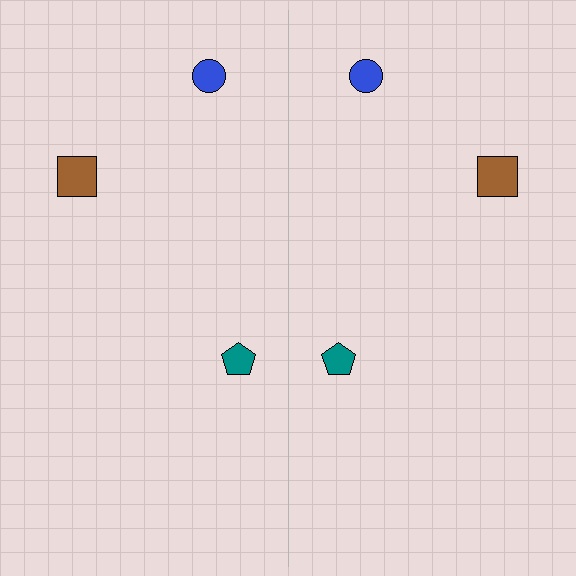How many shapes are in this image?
There are 6 shapes in this image.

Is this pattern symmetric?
Yes, this pattern has bilateral (reflection) symmetry.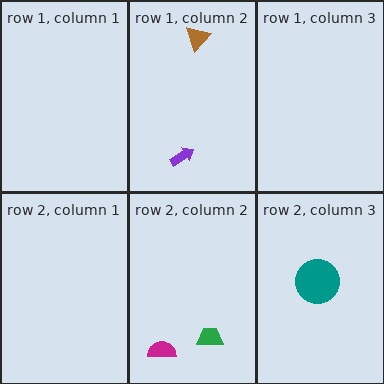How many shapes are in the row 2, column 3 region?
1.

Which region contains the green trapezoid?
The row 2, column 2 region.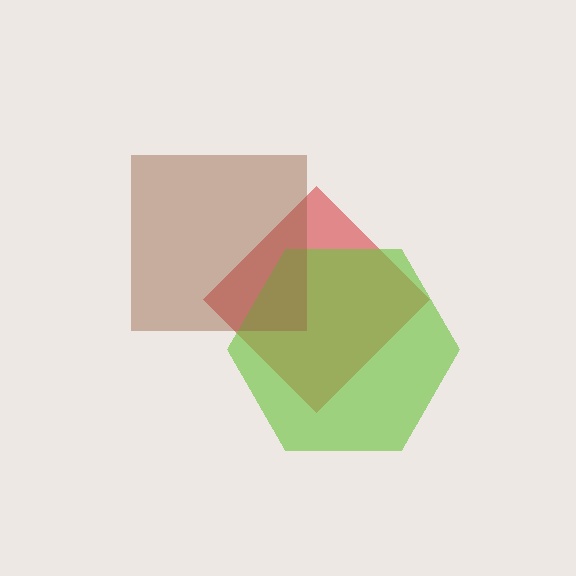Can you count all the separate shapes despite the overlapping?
Yes, there are 3 separate shapes.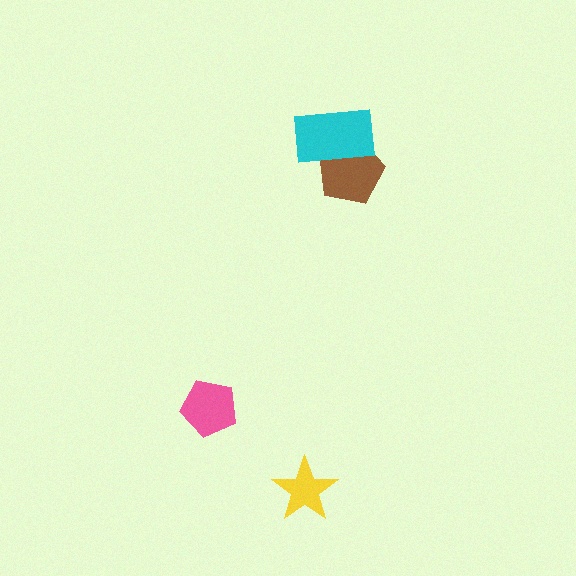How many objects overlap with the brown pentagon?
1 object overlaps with the brown pentagon.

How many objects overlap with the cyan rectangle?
1 object overlaps with the cyan rectangle.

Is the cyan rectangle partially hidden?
No, no other shape covers it.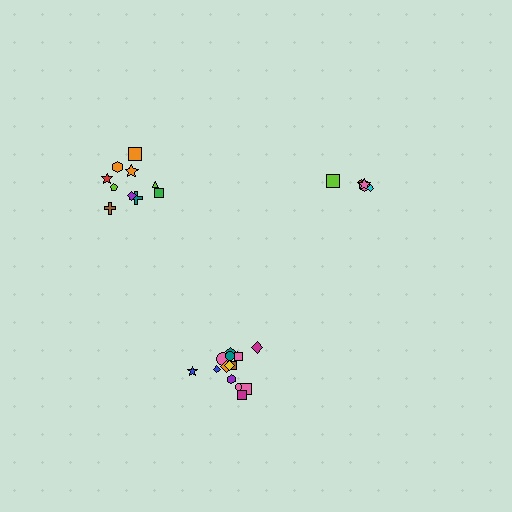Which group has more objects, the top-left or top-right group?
The top-left group.